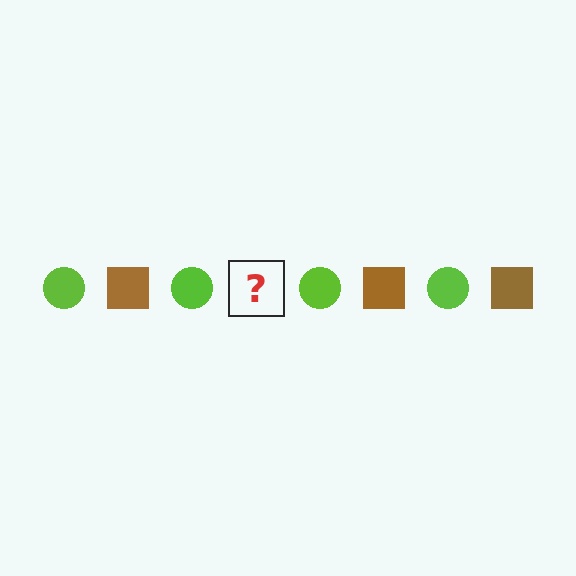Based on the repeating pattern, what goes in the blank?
The blank should be a brown square.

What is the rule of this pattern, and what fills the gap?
The rule is that the pattern alternates between lime circle and brown square. The gap should be filled with a brown square.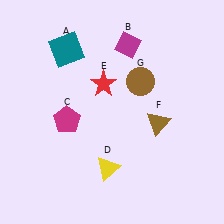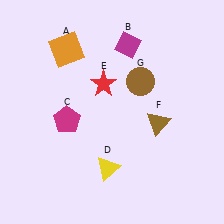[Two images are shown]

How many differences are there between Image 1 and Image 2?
There is 1 difference between the two images.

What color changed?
The square (A) changed from teal in Image 1 to orange in Image 2.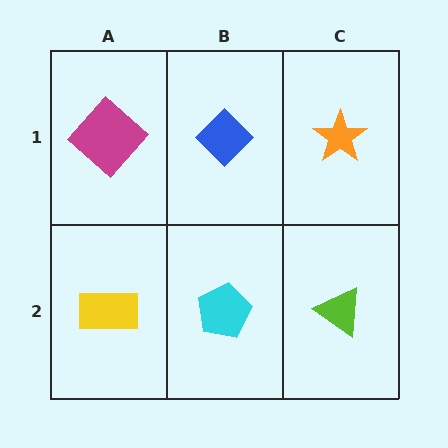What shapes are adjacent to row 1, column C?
A lime triangle (row 2, column C), a blue diamond (row 1, column B).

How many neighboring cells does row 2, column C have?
2.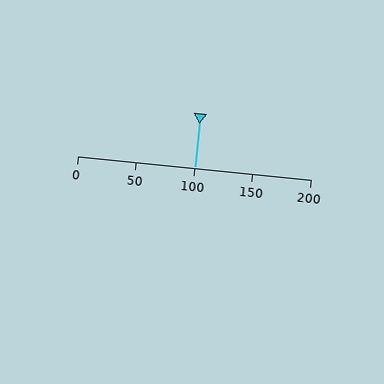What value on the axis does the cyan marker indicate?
The marker indicates approximately 100.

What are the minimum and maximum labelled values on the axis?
The axis runs from 0 to 200.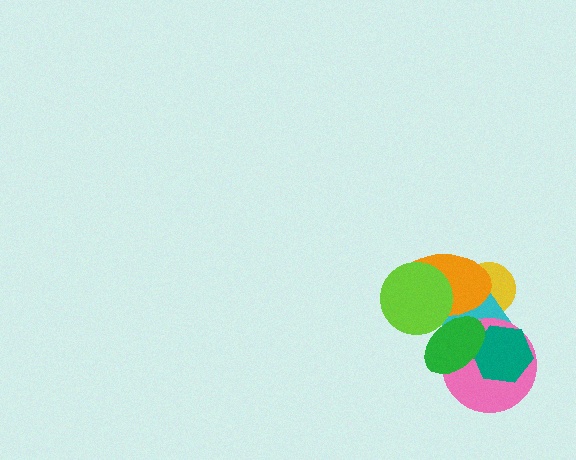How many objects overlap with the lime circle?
3 objects overlap with the lime circle.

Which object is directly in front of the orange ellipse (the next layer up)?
The lime circle is directly in front of the orange ellipse.